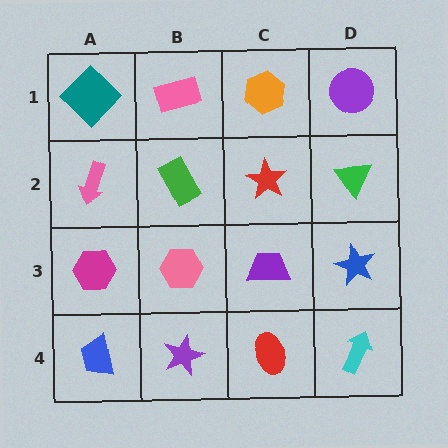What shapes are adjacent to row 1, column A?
A pink arrow (row 2, column A), a pink rectangle (row 1, column B).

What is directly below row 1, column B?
A green rectangle.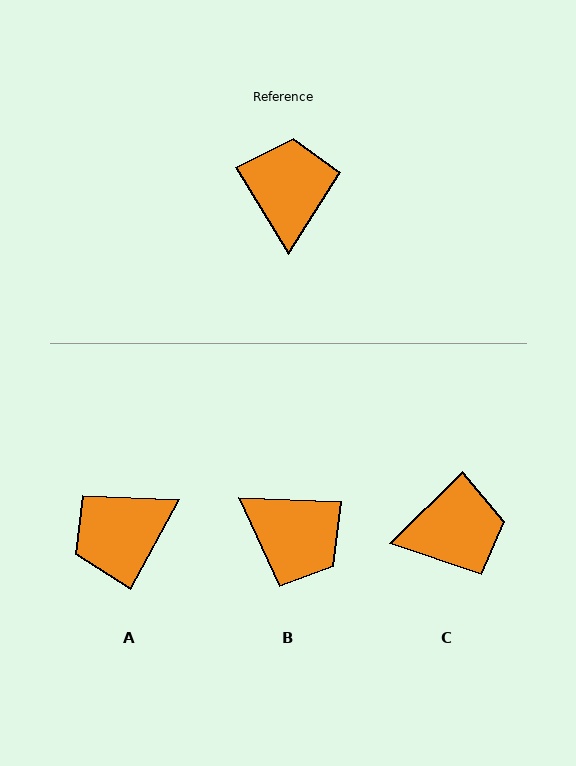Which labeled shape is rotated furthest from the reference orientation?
B, about 124 degrees away.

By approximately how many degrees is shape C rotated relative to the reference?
Approximately 77 degrees clockwise.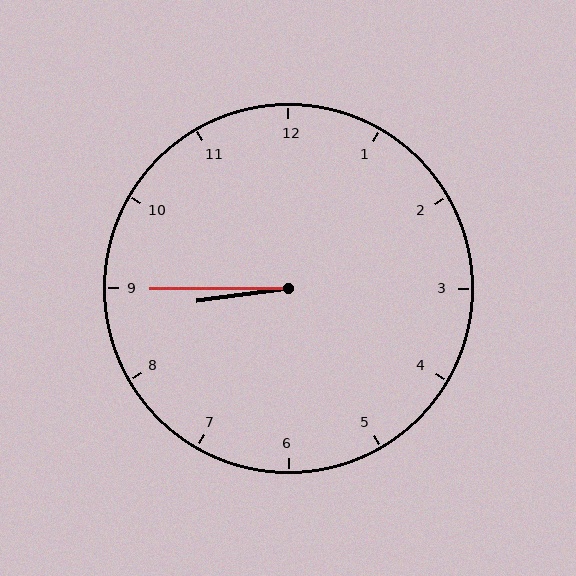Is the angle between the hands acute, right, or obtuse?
It is acute.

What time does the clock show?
8:45.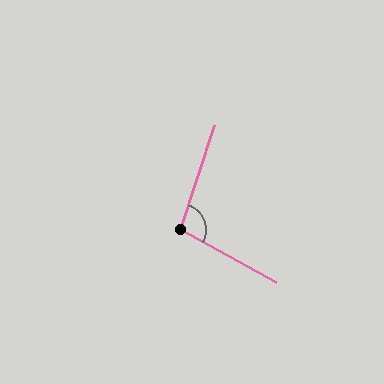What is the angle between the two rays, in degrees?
Approximately 100 degrees.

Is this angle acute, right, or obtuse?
It is obtuse.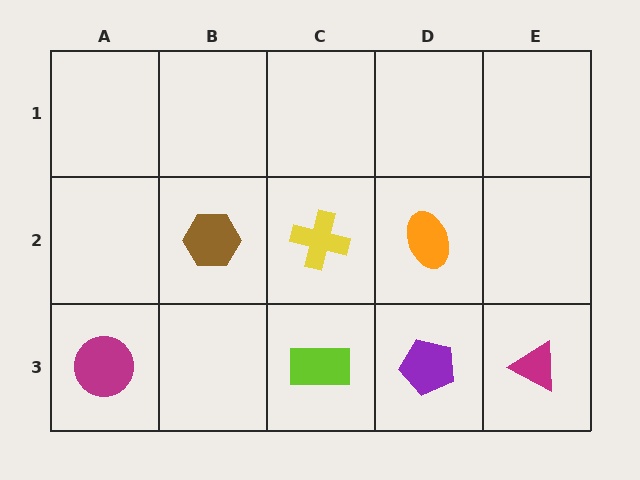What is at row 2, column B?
A brown hexagon.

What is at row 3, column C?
A lime rectangle.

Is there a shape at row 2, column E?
No, that cell is empty.